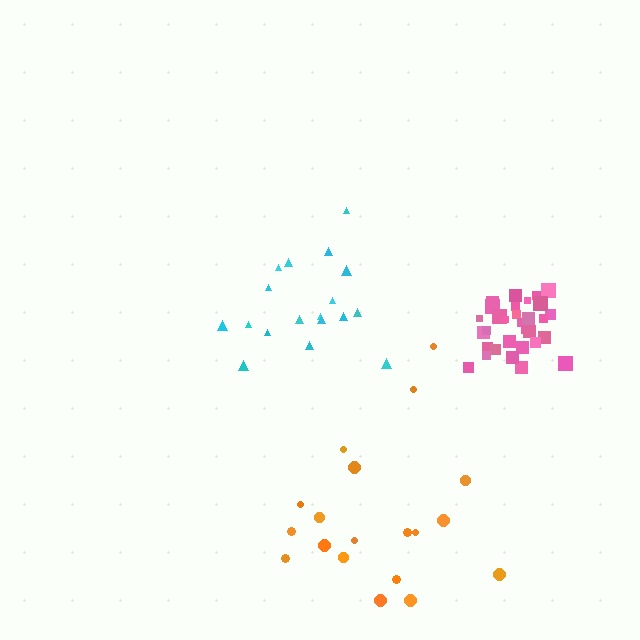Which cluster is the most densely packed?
Pink.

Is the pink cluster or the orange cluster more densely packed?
Pink.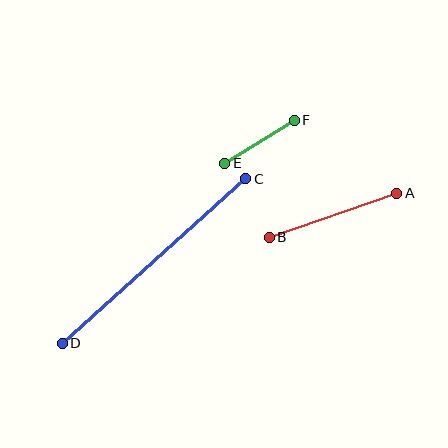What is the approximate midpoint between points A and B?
The midpoint is at approximately (333, 215) pixels.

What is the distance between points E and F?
The distance is approximately 81 pixels.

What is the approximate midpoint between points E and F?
The midpoint is at approximately (260, 142) pixels.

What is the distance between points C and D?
The distance is approximately 247 pixels.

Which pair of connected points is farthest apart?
Points C and D are farthest apart.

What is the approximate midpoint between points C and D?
The midpoint is at approximately (154, 261) pixels.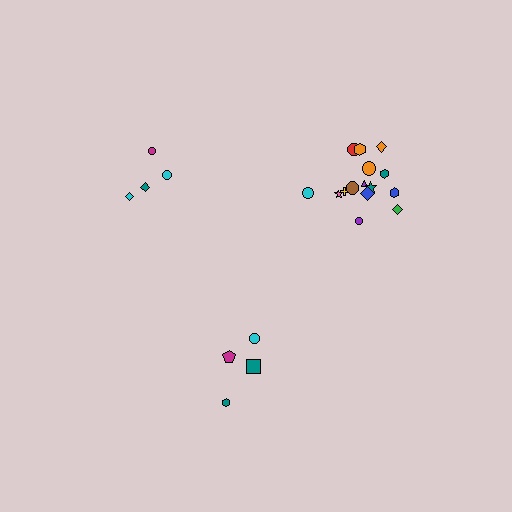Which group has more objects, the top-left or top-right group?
The top-right group.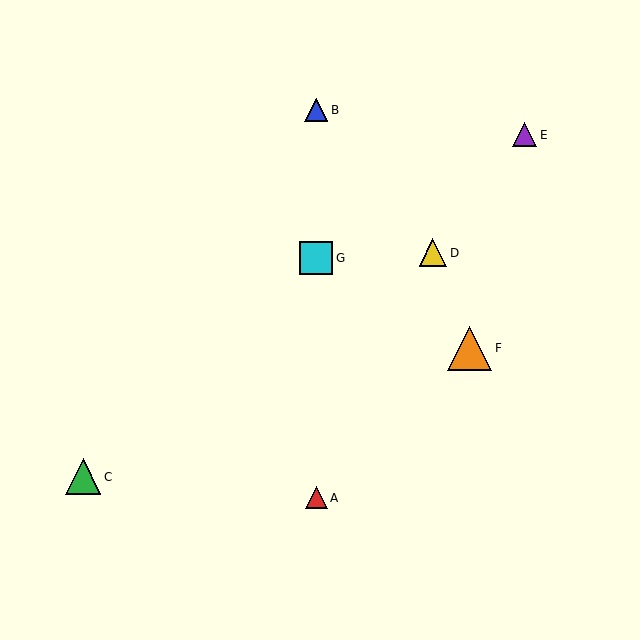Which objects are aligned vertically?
Objects A, B, G are aligned vertically.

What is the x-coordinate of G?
Object G is at x≈316.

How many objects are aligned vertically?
3 objects (A, B, G) are aligned vertically.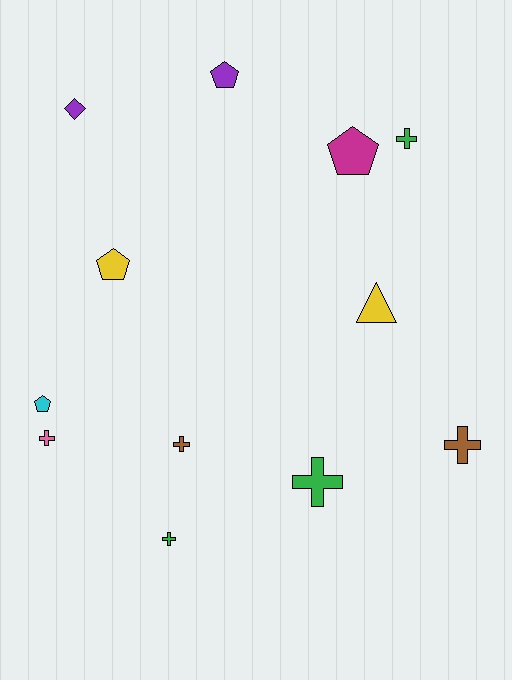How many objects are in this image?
There are 12 objects.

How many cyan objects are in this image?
There is 1 cyan object.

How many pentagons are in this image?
There are 4 pentagons.